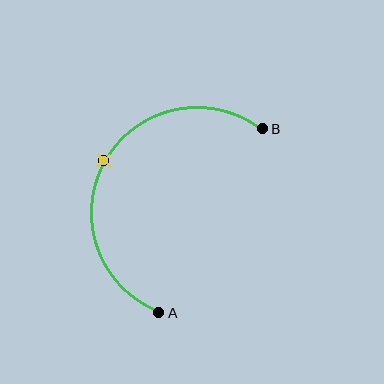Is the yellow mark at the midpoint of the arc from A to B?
Yes. The yellow mark lies on the arc at equal arc-length from both A and B — it is the arc midpoint.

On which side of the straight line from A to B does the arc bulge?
The arc bulges to the left of the straight line connecting A and B.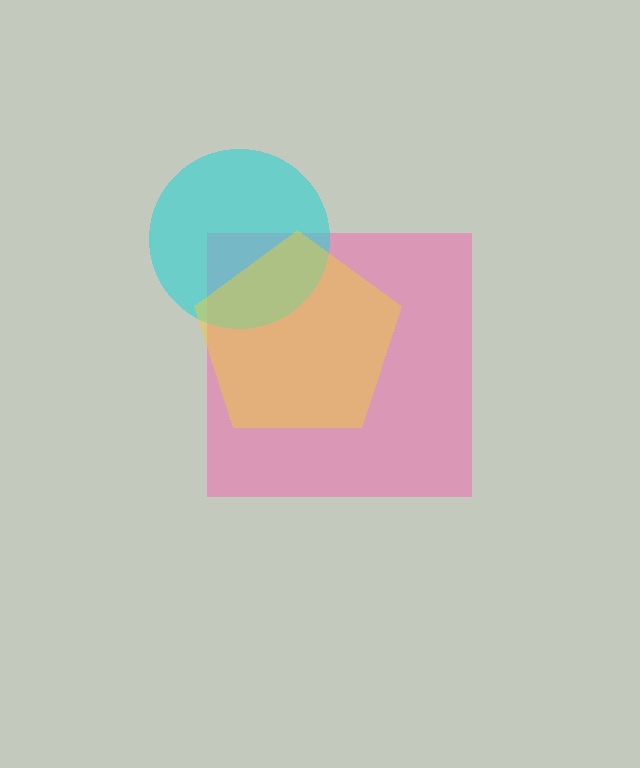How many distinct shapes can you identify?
There are 3 distinct shapes: a pink square, a cyan circle, a yellow pentagon.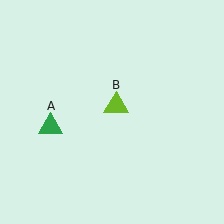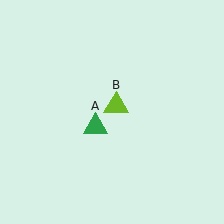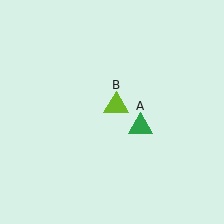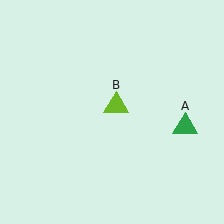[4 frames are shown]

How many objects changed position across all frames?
1 object changed position: green triangle (object A).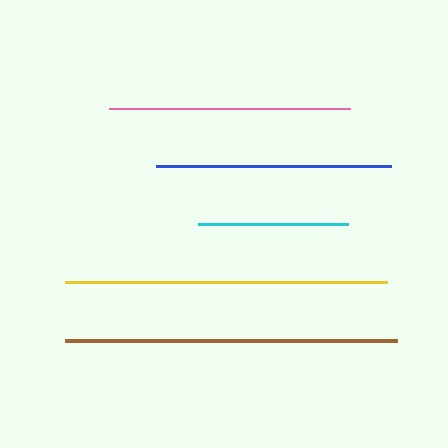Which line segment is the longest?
The brown line is the longest at approximately 333 pixels.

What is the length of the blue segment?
The blue segment is approximately 236 pixels long.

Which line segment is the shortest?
The cyan line is the shortest at approximately 150 pixels.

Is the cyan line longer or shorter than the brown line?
The brown line is longer than the cyan line.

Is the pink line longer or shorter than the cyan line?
The pink line is longer than the cyan line.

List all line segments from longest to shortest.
From longest to shortest: brown, yellow, pink, blue, cyan.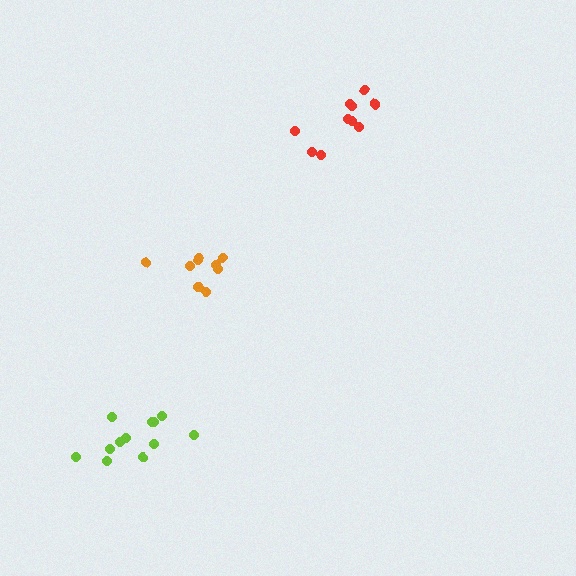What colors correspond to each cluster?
The clusters are colored: red, lime, orange.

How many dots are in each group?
Group 1: 10 dots, Group 2: 12 dots, Group 3: 9 dots (31 total).